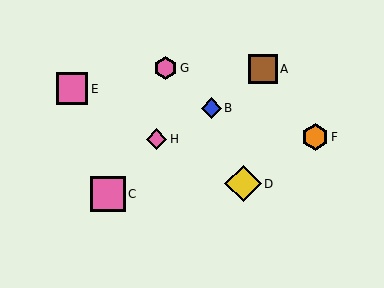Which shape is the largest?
The yellow diamond (labeled D) is the largest.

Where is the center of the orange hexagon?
The center of the orange hexagon is at (315, 137).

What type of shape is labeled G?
Shape G is a pink hexagon.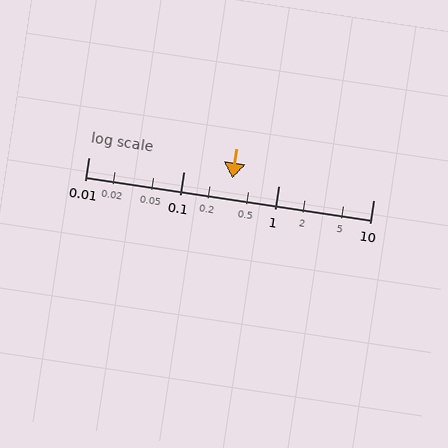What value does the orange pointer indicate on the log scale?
The pointer indicates approximately 0.33.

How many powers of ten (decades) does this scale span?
The scale spans 3 decades, from 0.01 to 10.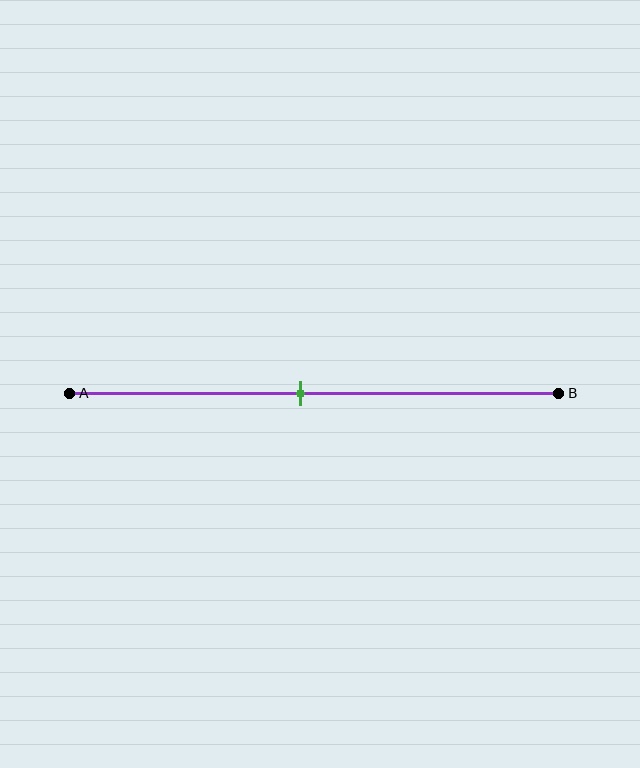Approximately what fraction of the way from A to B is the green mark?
The green mark is approximately 45% of the way from A to B.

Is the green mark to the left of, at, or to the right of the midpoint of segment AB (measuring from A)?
The green mark is approximately at the midpoint of segment AB.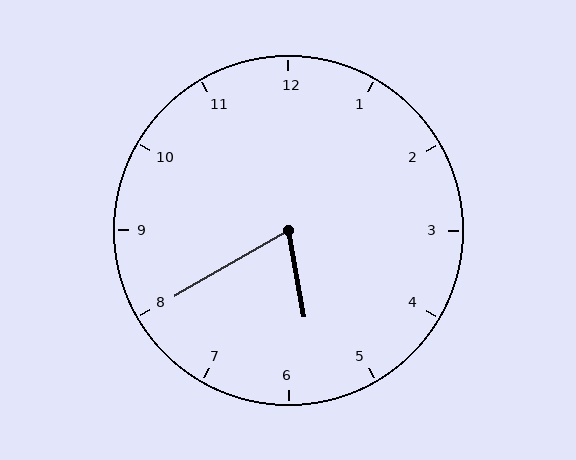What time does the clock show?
5:40.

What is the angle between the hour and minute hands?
Approximately 70 degrees.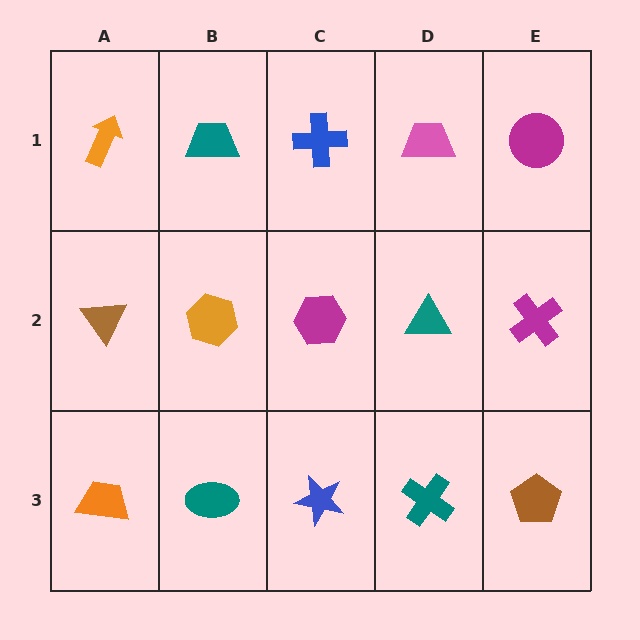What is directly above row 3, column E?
A magenta cross.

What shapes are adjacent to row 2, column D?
A pink trapezoid (row 1, column D), a teal cross (row 3, column D), a magenta hexagon (row 2, column C), a magenta cross (row 2, column E).